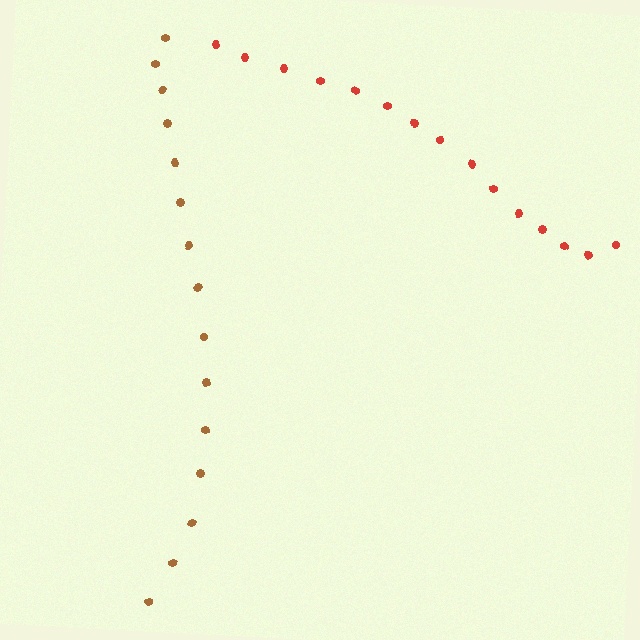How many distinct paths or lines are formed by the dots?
There are 2 distinct paths.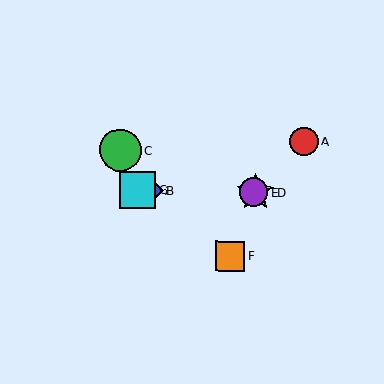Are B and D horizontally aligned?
Yes, both are at y≈190.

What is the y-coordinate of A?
Object A is at y≈141.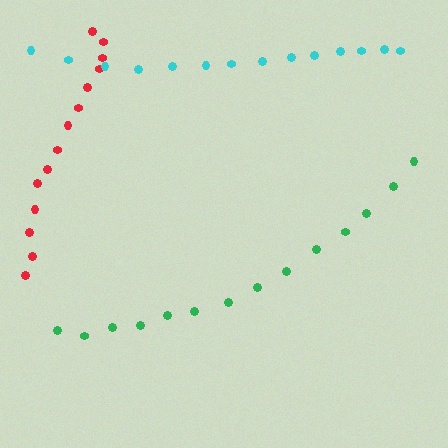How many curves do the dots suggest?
There are 3 distinct paths.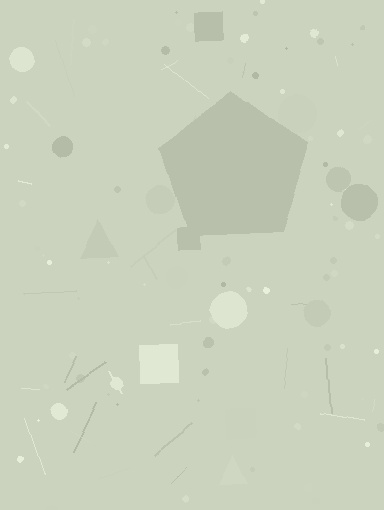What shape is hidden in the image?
A pentagon is hidden in the image.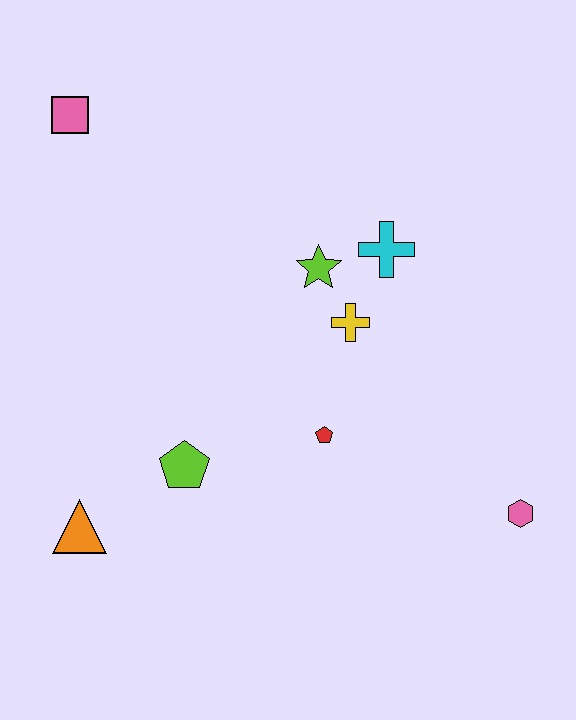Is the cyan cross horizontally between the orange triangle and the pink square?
No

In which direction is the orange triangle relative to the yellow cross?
The orange triangle is to the left of the yellow cross.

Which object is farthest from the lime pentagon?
The pink square is farthest from the lime pentagon.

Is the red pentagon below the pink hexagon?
No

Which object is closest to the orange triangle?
The lime pentagon is closest to the orange triangle.